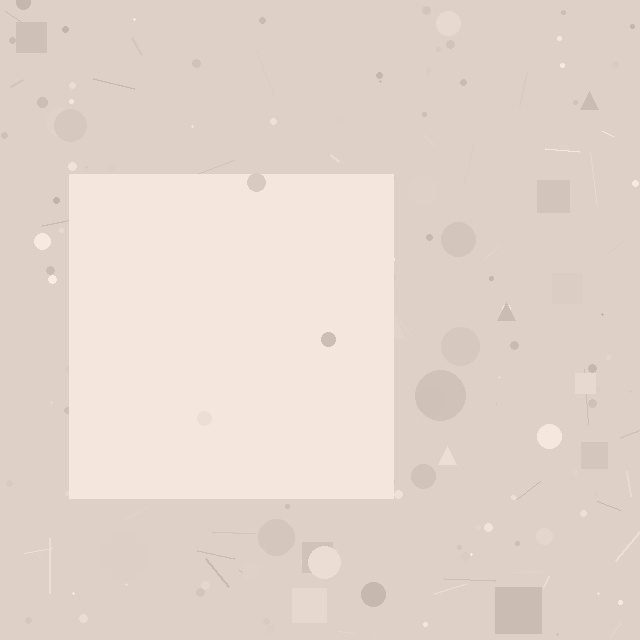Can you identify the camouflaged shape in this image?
The camouflaged shape is a square.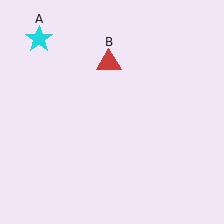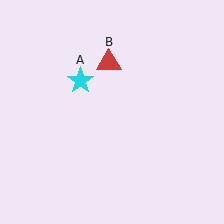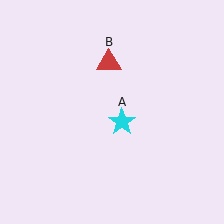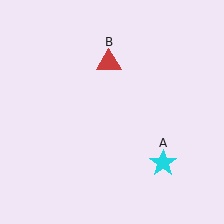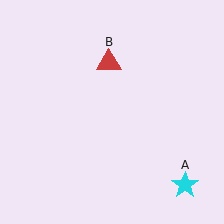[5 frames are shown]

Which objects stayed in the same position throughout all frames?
Red triangle (object B) remained stationary.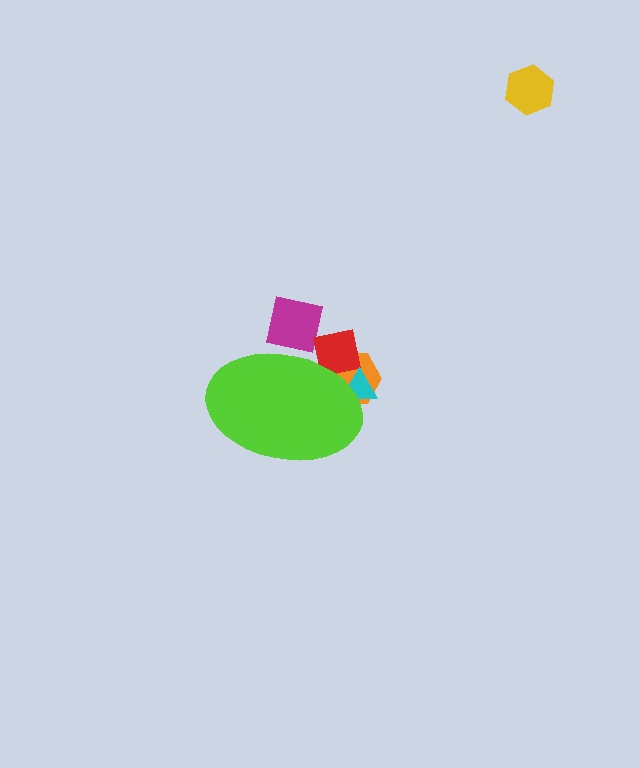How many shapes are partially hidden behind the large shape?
4 shapes are partially hidden.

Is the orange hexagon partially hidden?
Yes, the orange hexagon is partially hidden behind the lime ellipse.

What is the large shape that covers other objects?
A lime ellipse.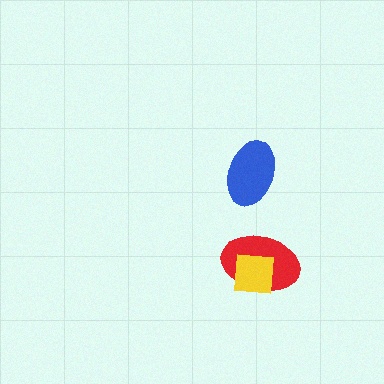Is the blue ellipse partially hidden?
No, no other shape covers it.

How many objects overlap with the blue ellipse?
0 objects overlap with the blue ellipse.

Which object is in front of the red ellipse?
The yellow square is in front of the red ellipse.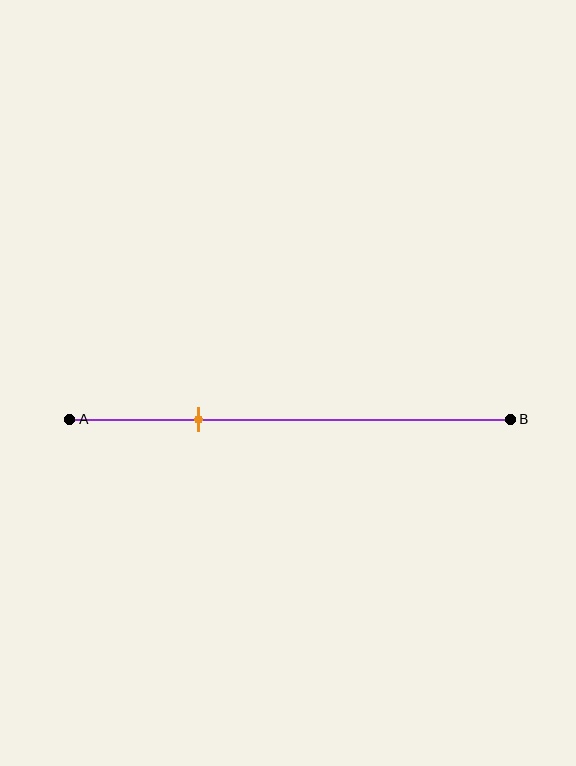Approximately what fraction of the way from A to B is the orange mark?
The orange mark is approximately 30% of the way from A to B.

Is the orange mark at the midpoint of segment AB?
No, the mark is at about 30% from A, not at the 50% midpoint.